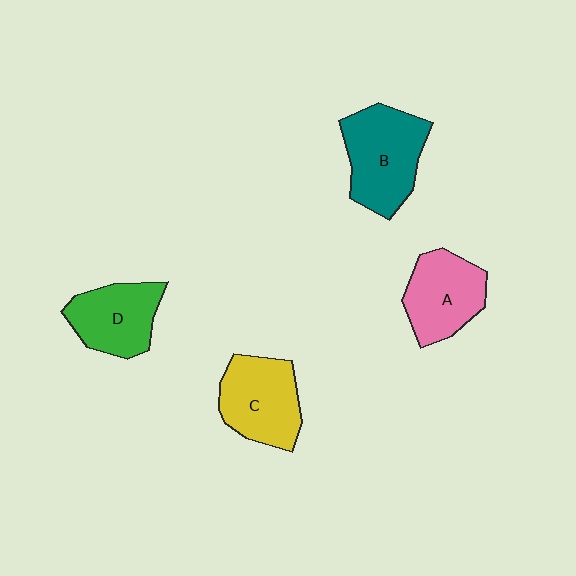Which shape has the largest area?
Shape B (teal).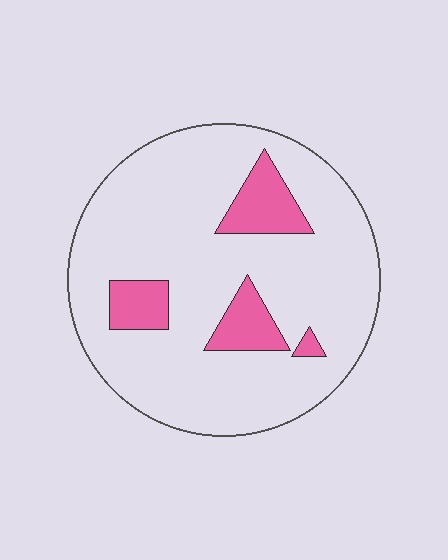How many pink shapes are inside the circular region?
4.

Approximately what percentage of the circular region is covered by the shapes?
Approximately 15%.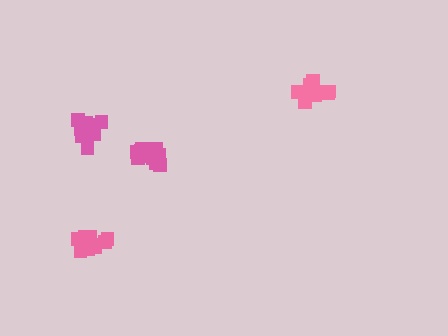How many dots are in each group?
Group 1: 13 dots, Group 2: 13 dots, Group 3: 11 dots, Group 4: 11 dots (48 total).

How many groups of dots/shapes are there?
There are 4 groups.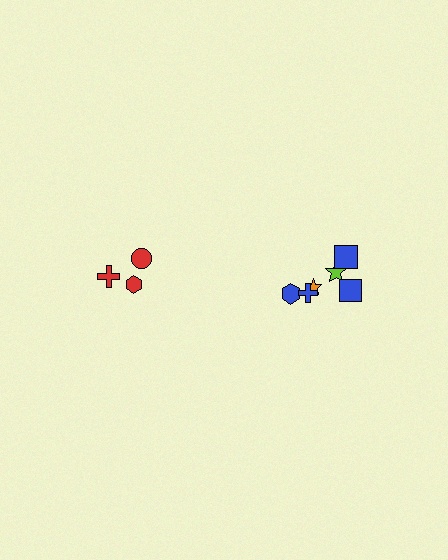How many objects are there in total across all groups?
There are 9 objects.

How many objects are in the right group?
There are 6 objects.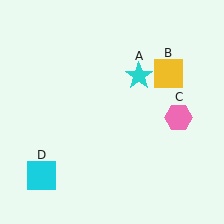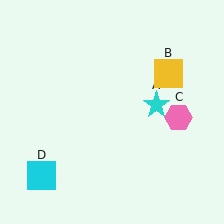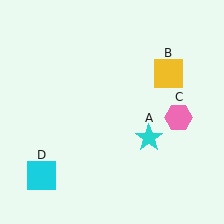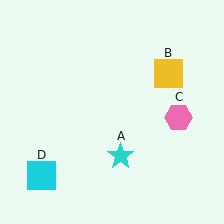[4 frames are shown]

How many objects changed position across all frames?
1 object changed position: cyan star (object A).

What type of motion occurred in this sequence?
The cyan star (object A) rotated clockwise around the center of the scene.